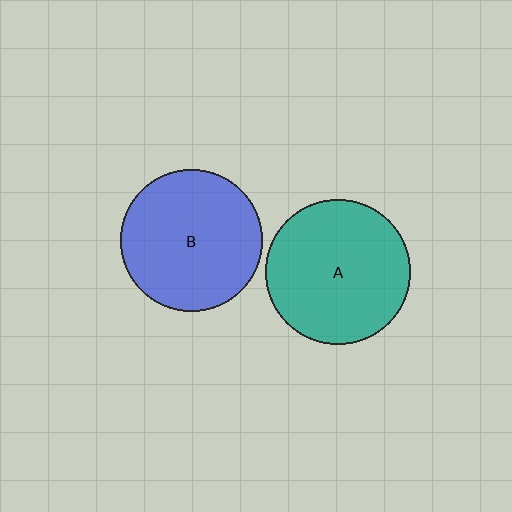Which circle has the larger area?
Circle A (teal).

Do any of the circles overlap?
No, none of the circles overlap.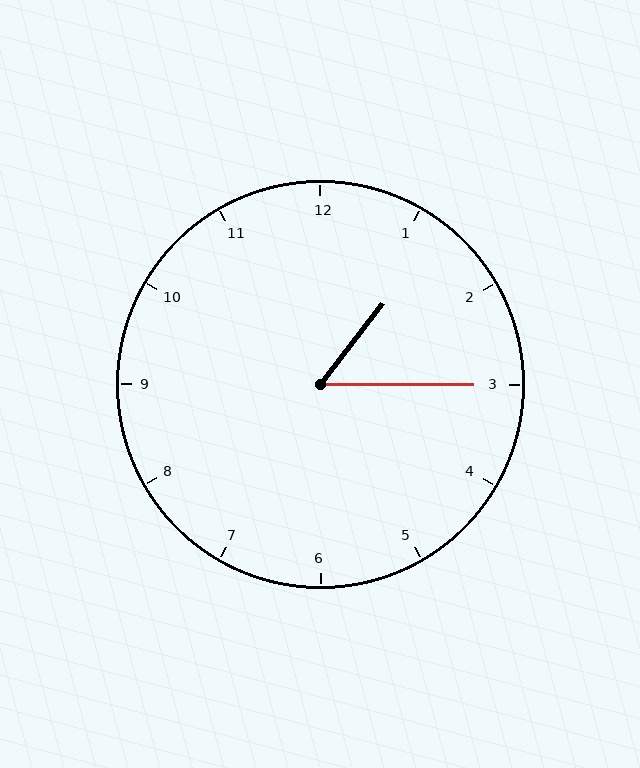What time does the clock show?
1:15.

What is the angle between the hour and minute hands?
Approximately 52 degrees.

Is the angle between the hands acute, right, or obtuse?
It is acute.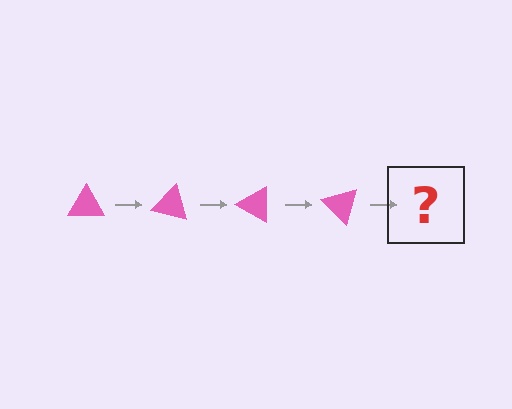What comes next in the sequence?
The next element should be a pink triangle rotated 60 degrees.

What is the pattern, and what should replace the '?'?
The pattern is that the triangle rotates 15 degrees each step. The '?' should be a pink triangle rotated 60 degrees.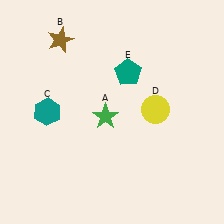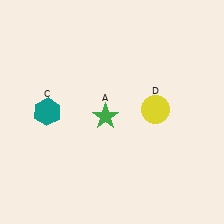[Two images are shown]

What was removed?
The teal pentagon (E), the brown star (B) were removed in Image 2.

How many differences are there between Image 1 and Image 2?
There are 2 differences between the two images.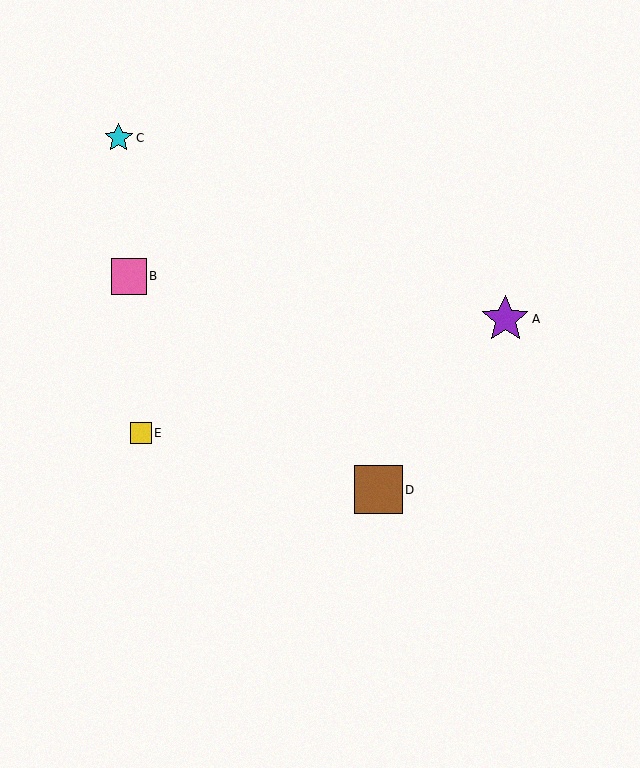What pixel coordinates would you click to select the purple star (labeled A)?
Click at (505, 319) to select the purple star A.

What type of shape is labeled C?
Shape C is a cyan star.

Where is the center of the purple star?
The center of the purple star is at (505, 319).